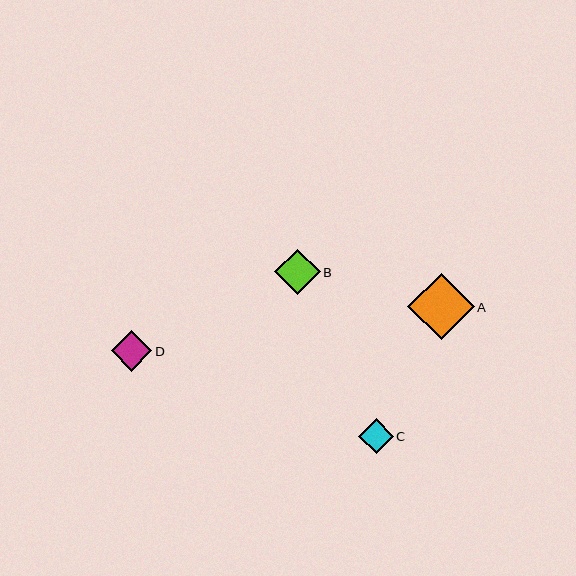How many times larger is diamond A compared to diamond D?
Diamond A is approximately 1.6 times the size of diamond D.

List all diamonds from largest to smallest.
From largest to smallest: A, B, D, C.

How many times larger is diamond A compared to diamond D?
Diamond A is approximately 1.6 times the size of diamond D.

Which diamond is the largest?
Diamond A is the largest with a size of approximately 66 pixels.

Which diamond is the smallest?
Diamond C is the smallest with a size of approximately 35 pixels.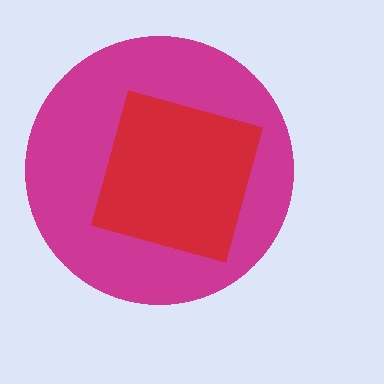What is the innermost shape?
The red diamond.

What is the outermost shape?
The magenta circle.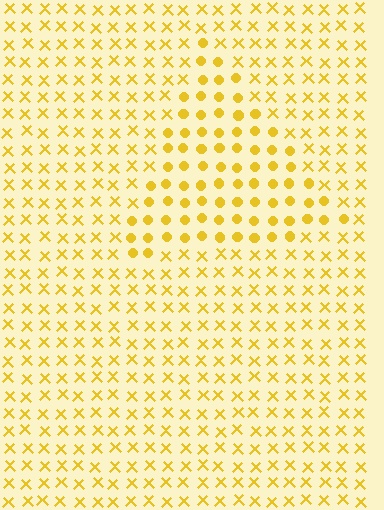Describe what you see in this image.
The image is filled with small yellow elements arranged in a uniform grid. A triangle-shaped region contains circles, while the surrounding area contains X marks. The boundary is defined purely by the change in element shape.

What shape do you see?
I see a triangle.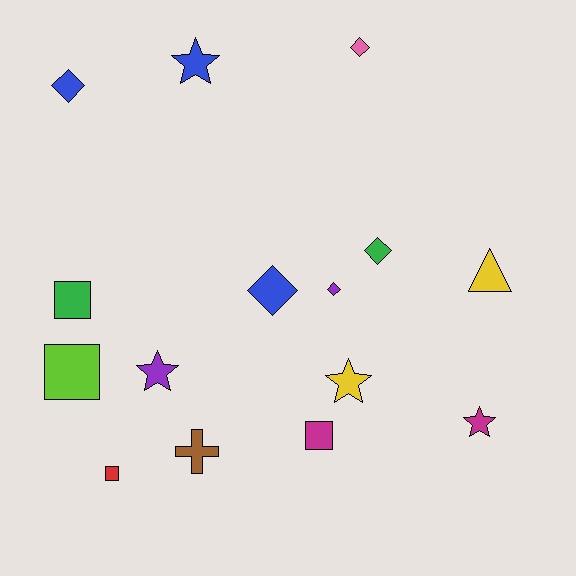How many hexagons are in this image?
There are no hexagons.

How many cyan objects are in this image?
There are no cyan objects.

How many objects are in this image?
There are 15 objects.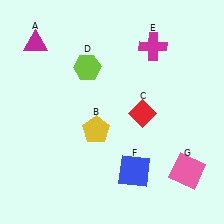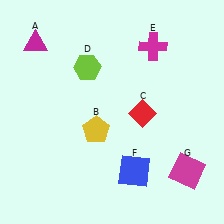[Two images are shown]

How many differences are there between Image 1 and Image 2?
There is 1 difference between the two images.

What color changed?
The square (G) changed from pink in Image 1 to magenta in Image 2.